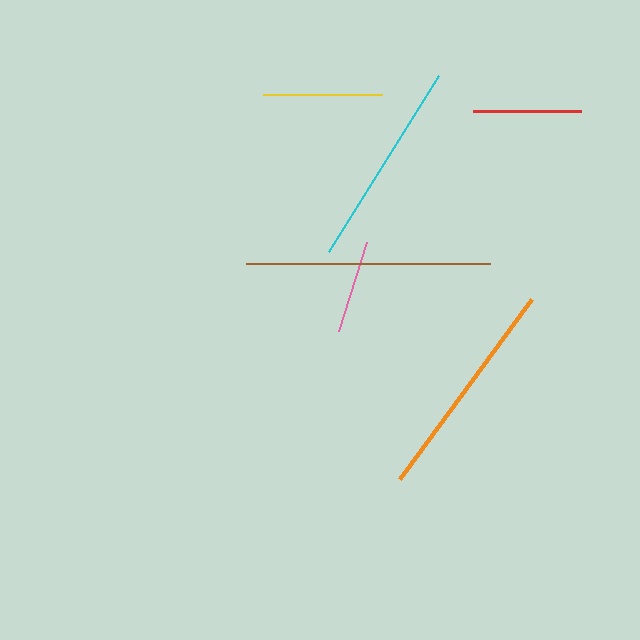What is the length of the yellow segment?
The yellow segment is approximately 119 pixels long.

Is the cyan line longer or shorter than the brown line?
The brown line is longer than the cyan line.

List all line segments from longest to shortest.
From longest to shortest: brown, orange, cyan, yellow, red, pink.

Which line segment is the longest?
The brown line is the longest at approximately 244 pixels.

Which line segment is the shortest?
The pink line is the shortest at approximately 93 pixels.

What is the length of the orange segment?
The orange segment is approximately 223 pixels long.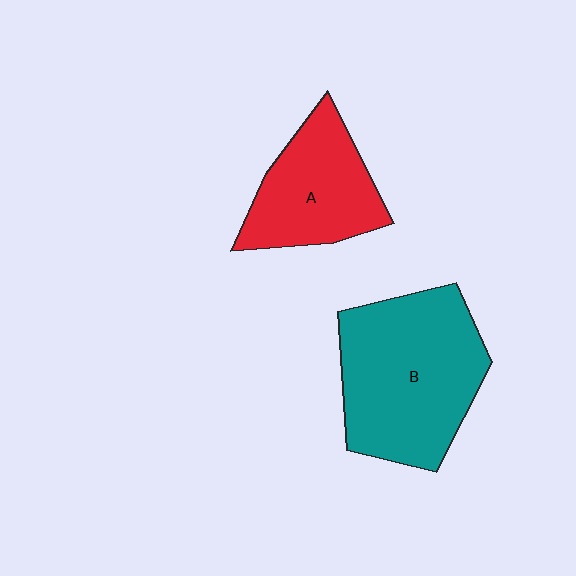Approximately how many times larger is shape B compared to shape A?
Approximately 1.6 times.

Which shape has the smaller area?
Shape A (red).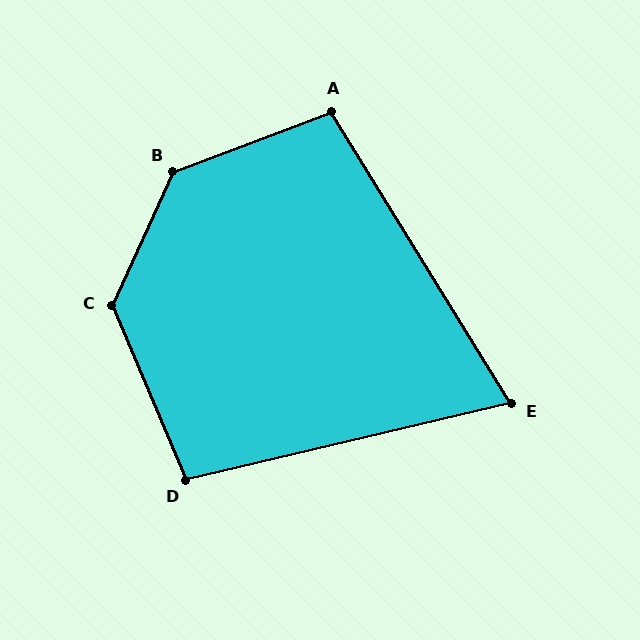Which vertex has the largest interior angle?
B, at approximately 135 degrees.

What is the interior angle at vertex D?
Approximately 100 degrees (obtuse).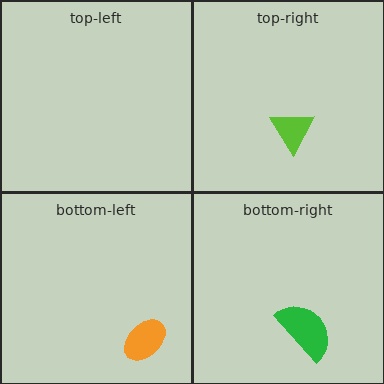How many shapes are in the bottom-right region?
1.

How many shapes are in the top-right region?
1.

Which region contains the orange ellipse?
The bottom-left region.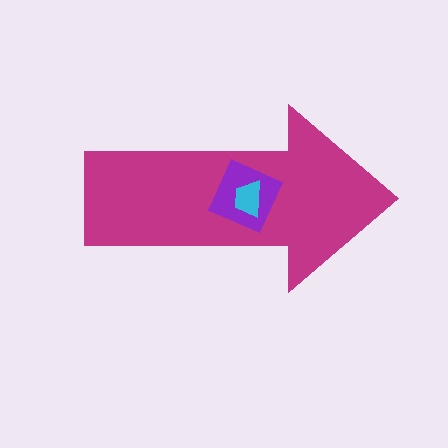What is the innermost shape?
The cyan trapezoid.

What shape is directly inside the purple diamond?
The cyan trapezoid.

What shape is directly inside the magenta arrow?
The purple diamond.